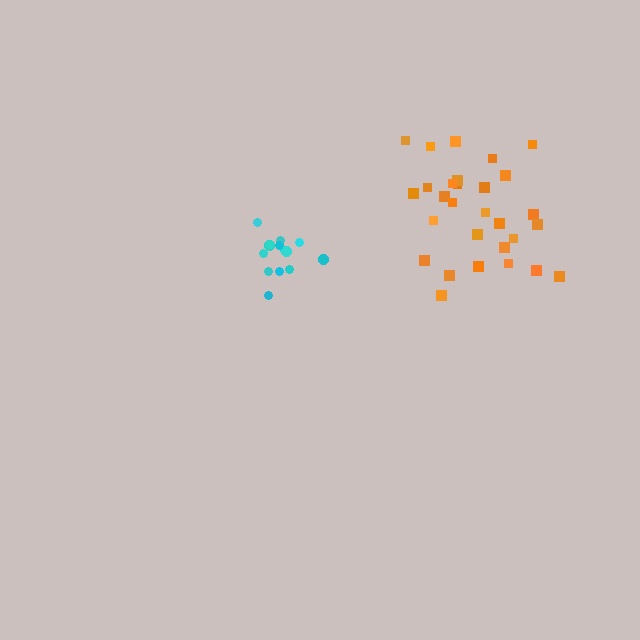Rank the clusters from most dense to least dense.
cyan, orange.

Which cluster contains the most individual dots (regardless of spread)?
Orange (29).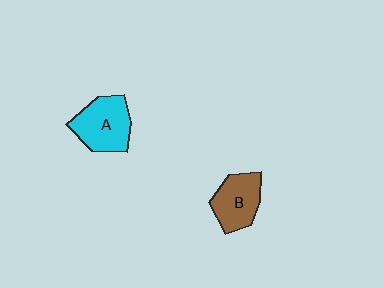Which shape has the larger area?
Shape A (cyan).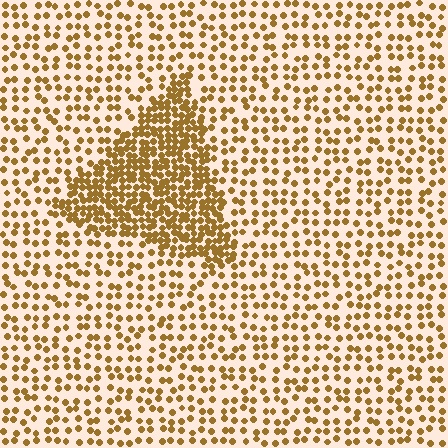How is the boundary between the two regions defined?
The boundary is defined by a change in element density (approximately 2.5x ratio). All elements are the same color, size, and shape.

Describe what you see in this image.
The image contains small brown elements arranged at two different densities. A triangle-shaped region is visible where the elements are more densely packed than the surrounding area.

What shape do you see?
I see a triangle.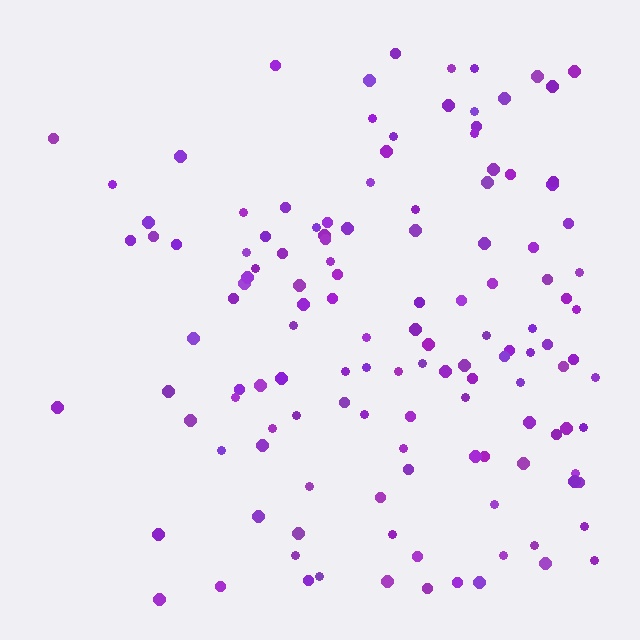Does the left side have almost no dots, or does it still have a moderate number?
Still a moderate number, just noticeably fewer than the right.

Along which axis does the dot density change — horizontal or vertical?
Horizontal.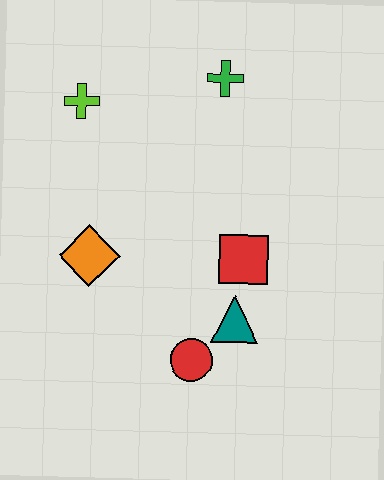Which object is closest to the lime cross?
The green cross is closest to the lime cross.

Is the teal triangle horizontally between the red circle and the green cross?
No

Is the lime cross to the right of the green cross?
No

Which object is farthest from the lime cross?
The red circle is farthest from the lime cross.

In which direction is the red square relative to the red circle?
The red square is above the red circle.